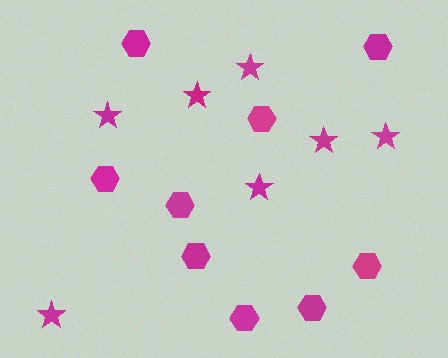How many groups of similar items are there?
There are 2 groups: one group of hexagons (9) and one group of stars (7).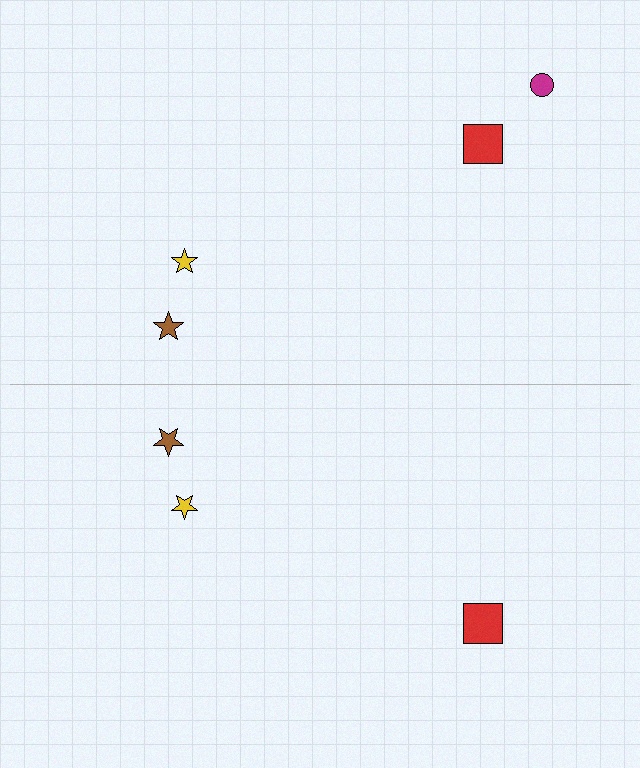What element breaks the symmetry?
A magenta circle is missing from the bottom side.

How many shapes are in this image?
There are 7 shapes in this image.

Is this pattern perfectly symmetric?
No, the pattern is not perfectly symmetric. A magenta circle is missing from the bottom side.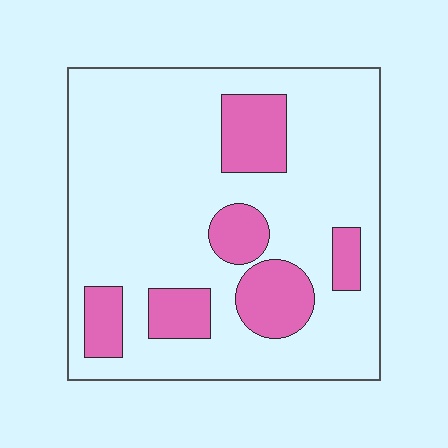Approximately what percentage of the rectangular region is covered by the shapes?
Approximately 20%.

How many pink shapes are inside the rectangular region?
6.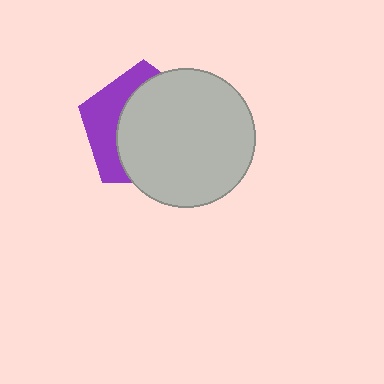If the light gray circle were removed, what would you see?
You would see the complete purple pentagon.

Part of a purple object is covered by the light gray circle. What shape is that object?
It is a pentagon.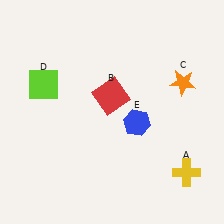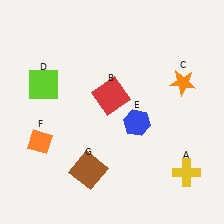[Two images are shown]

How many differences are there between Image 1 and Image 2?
There are 2 differences between the two images.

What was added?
An orange diamond (F), a brown square (G) were added in Image 2.